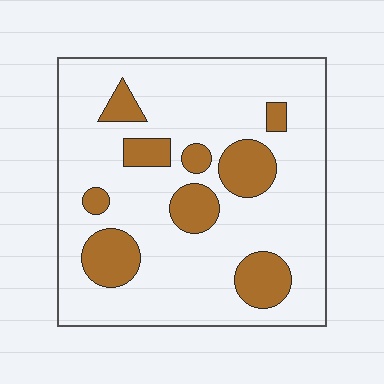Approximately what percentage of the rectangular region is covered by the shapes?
Approximately 20%.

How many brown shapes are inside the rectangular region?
9.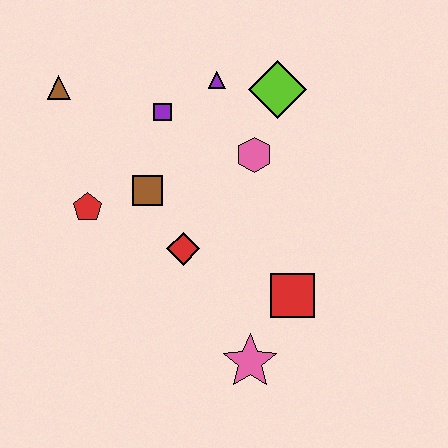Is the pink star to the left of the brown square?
No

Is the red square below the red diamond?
Yes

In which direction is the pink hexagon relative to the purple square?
The pink hexagon is to the right of the purple square.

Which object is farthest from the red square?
The brown triangle is farthest from the red square.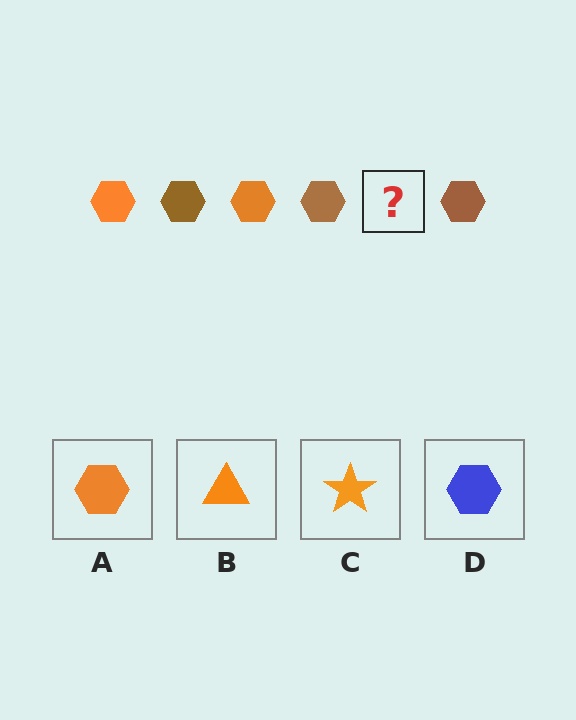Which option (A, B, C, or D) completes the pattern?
A.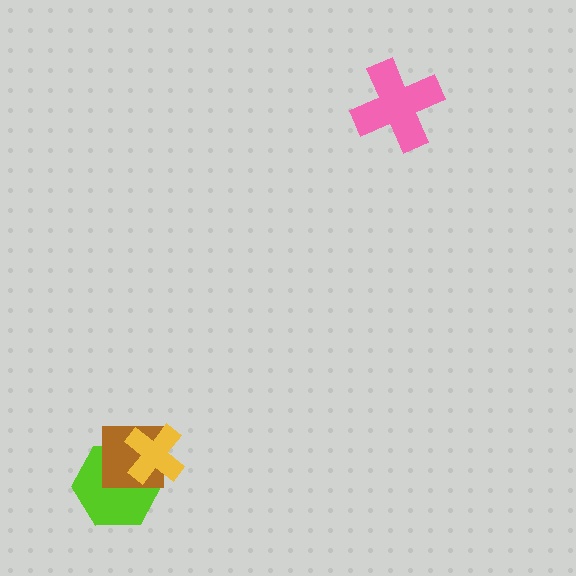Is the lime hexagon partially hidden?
Yes, it is partially covered by another shape.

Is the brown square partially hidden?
Yes, it is partially covered by another shape.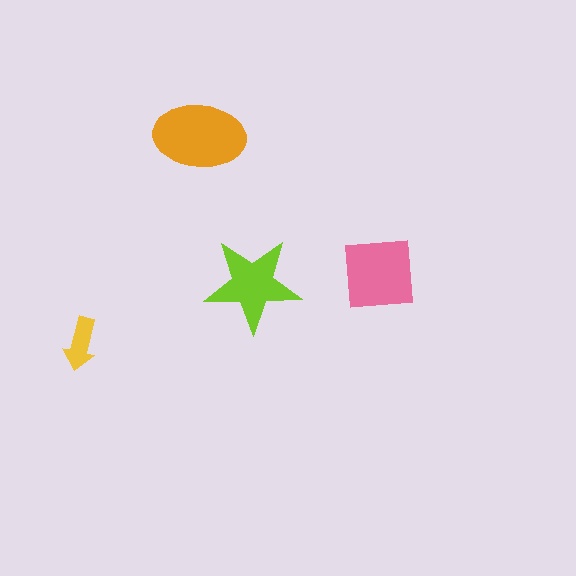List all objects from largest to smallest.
The orange ellipse, the pink square, the lime star, the yellow arrow.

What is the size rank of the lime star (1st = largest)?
3rd.